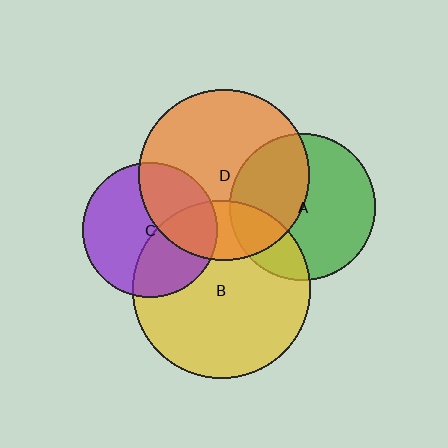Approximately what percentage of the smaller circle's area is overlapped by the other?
Approximately 40%.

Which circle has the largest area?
Circle B (yellow).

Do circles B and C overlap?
Yes.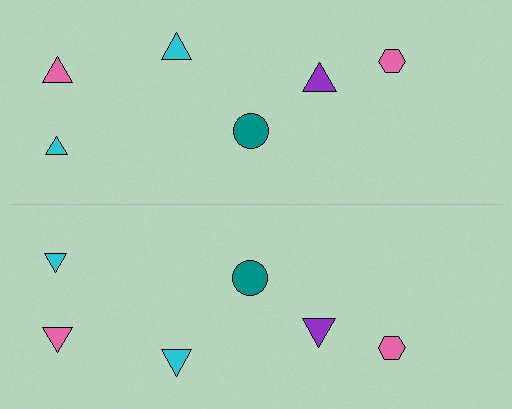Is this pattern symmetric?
Yes, this pattern has bilateral (reflection) symmetry.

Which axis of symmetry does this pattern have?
The pattern has a horizontal axis of symmetry running through the center of the image.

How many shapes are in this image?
There are 12 shapes in this image.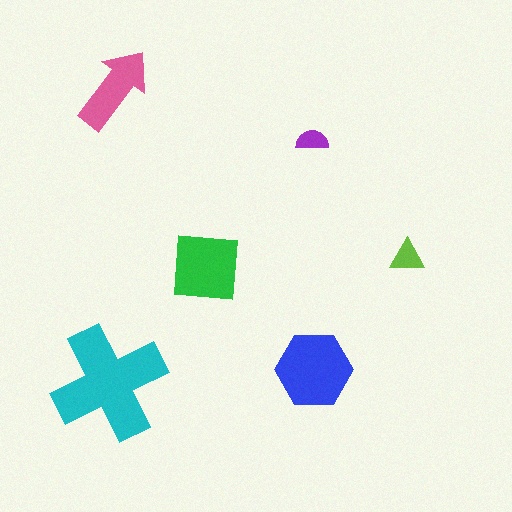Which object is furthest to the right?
The lime triangle is rightmost.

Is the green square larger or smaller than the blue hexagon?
Smaller.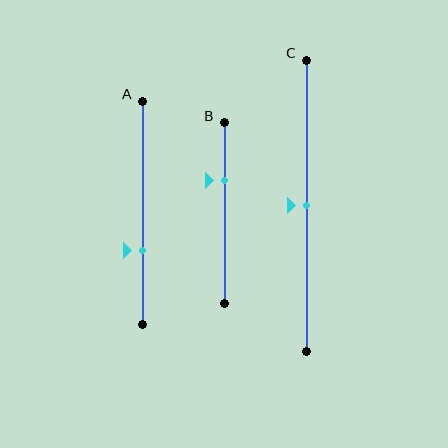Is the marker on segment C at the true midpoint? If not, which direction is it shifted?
Yes, the marker on segment C is at the true midpoint.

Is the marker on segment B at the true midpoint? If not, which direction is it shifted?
No, the marker on segment B is shifted upward by about 18% of the segment length.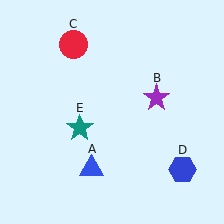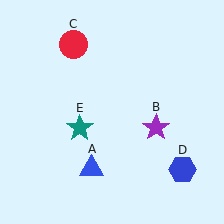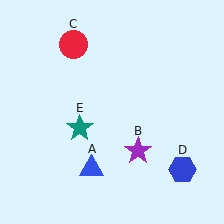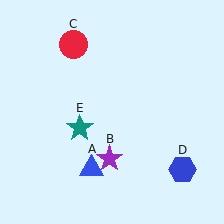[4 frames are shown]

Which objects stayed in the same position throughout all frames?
Blue triangle (object A) and red circle (object C) and blue hexagon (object D) and teal star (object E) remained stationary.